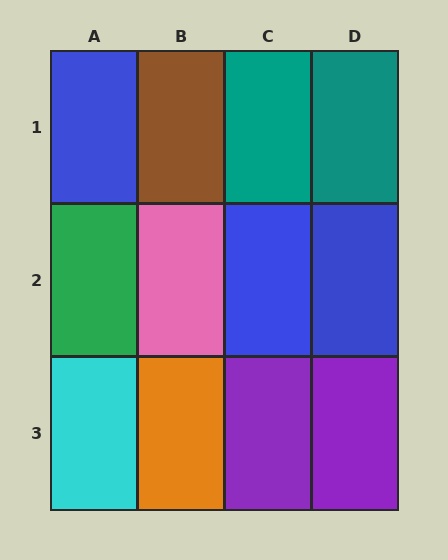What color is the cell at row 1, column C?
Teal.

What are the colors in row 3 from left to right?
Cyan, orange, purple, purple.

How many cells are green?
1 cell is green.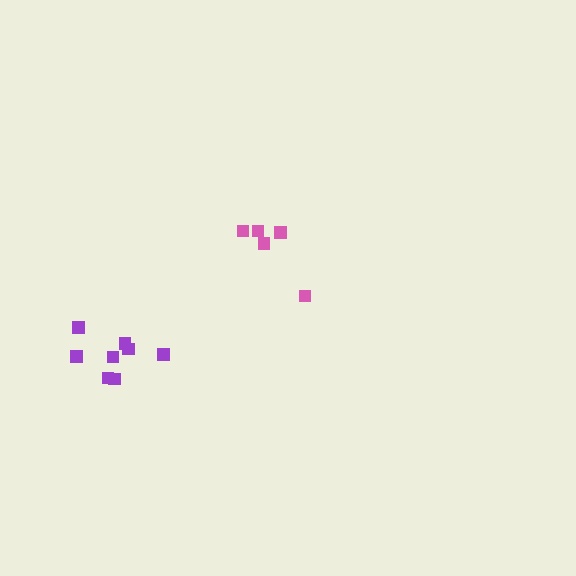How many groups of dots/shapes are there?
There are 2 groups.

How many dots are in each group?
Group 1: 8 dots, Group 2: 5 dots (13 total).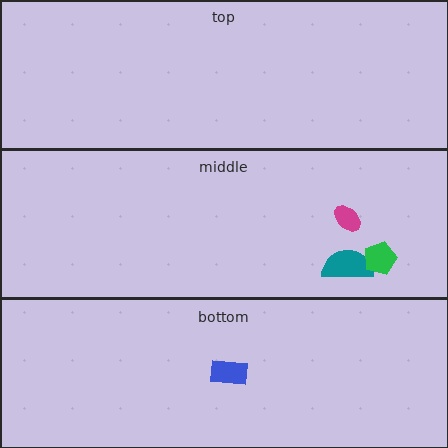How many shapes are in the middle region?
3.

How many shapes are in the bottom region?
1.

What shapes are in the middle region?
The magenta ellipse, the teal semicircle, the green pentagon.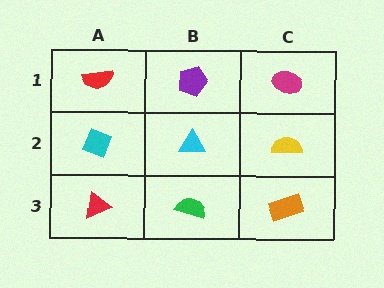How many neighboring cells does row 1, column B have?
3.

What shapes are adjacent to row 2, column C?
A magenta ellipse (row 1, column C), an orange rectangle (row 3, column C), a cyan triangle (row 2, column B).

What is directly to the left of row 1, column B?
A red semicircle.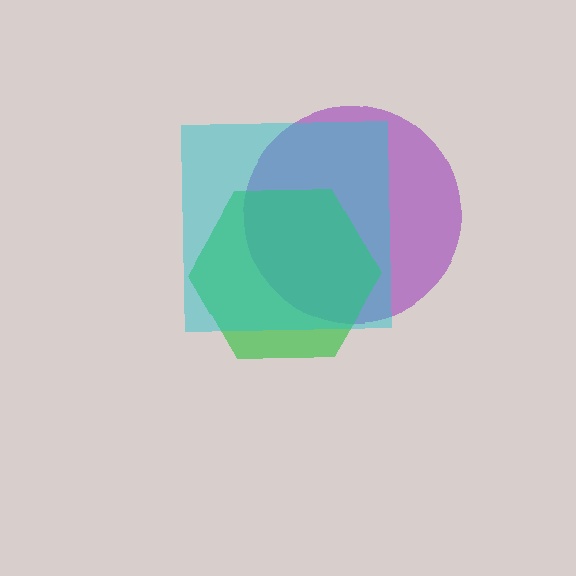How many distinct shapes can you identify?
There are 3 distinct shapes: a purple circle, a green hexagon, a cyan square.